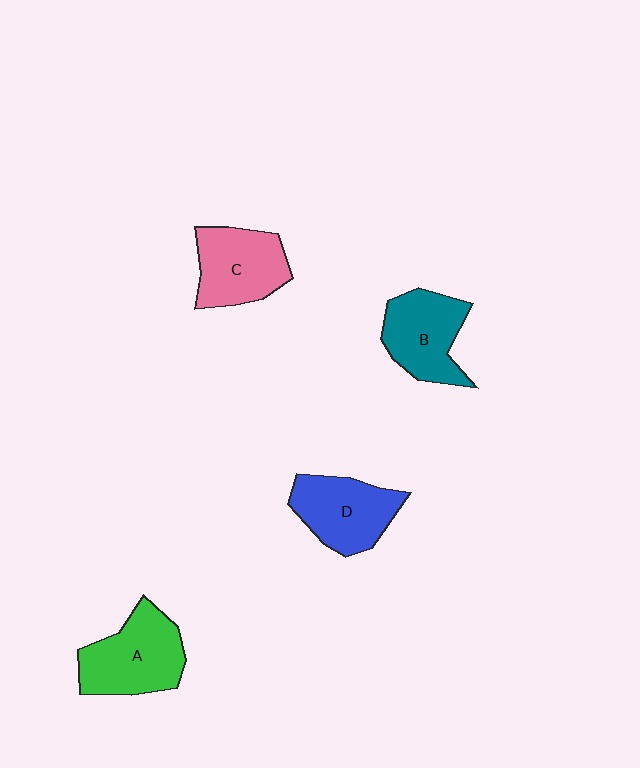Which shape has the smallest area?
Shape B (teal).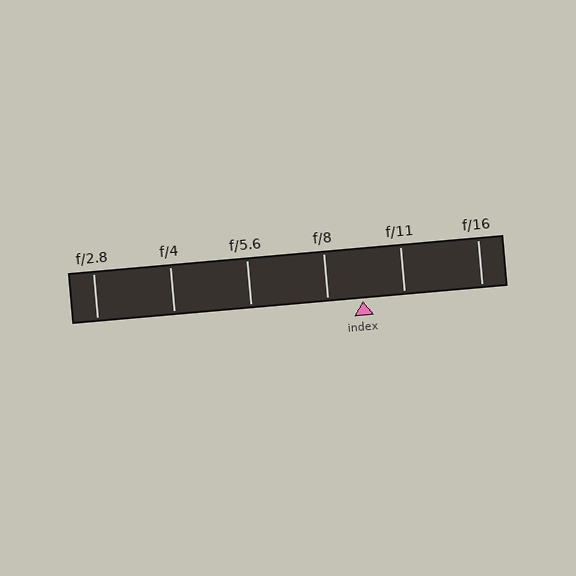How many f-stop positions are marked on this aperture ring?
There are 6 f-stop positions marked.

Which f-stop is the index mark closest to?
The index mark is closest to f/8.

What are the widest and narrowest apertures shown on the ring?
The widest aperture shown is f/2.8 and the narrowest is f/16.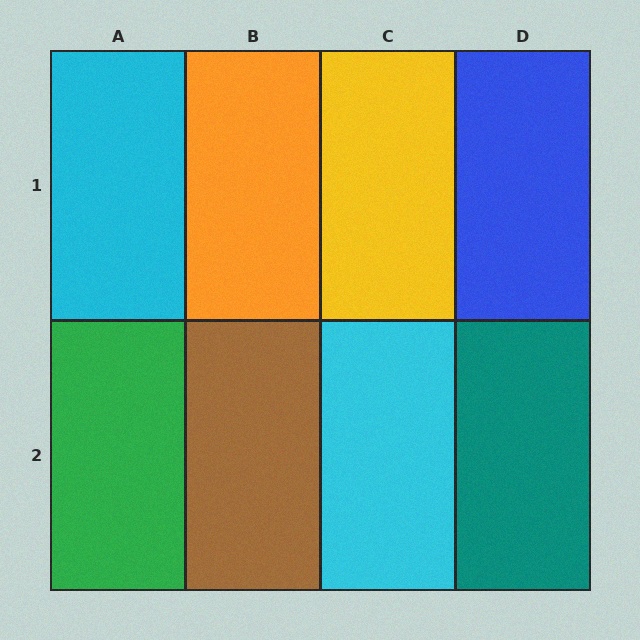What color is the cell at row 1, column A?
Cyan.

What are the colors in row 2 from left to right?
Green, brown, cyan, teal.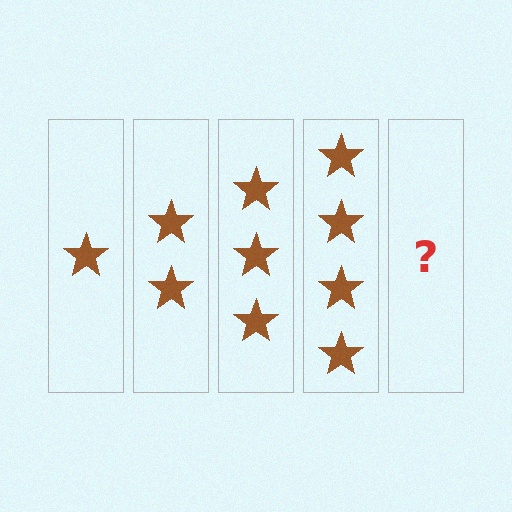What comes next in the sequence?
The next element should be 5 stars.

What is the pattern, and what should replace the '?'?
The pattern is that each step adds one more star. The '?' should be 5 stars.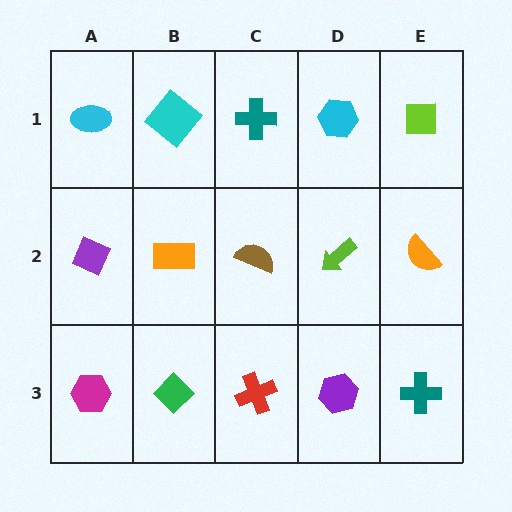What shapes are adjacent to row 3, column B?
An orange rectangle (row 2, column B), a magenta hexagon (row 3, column A), a red cross (row 3, column C).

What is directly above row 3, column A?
A purple diamond.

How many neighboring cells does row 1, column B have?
3.